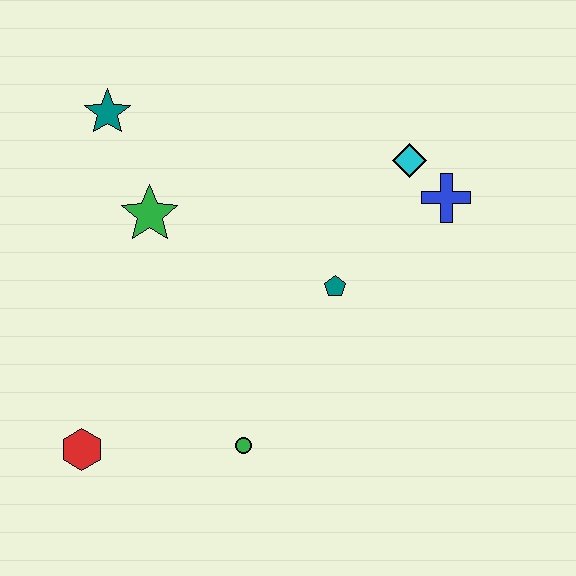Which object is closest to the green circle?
The red hexagon is closest to the green circle.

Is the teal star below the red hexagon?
No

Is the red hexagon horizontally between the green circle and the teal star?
No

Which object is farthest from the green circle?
The teal star is farthest from the green circle.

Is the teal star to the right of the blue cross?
No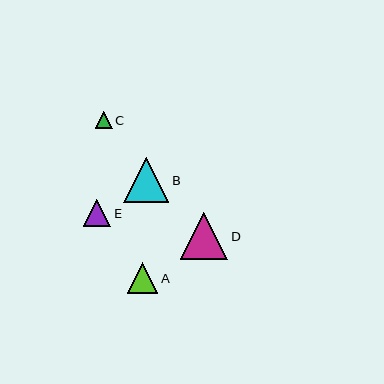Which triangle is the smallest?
Triangle C is the smallest with a size of approximately 16 pixels.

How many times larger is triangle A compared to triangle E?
Triangle A is approximately 1.1 times the size of triangle E.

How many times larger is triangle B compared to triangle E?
Triangle B is approximately 1.7 times the size of triangle E.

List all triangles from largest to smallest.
From largest to smallest: D, B, A, E, C.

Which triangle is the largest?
Triangle D is the largest with a size of approximately 48 pixels.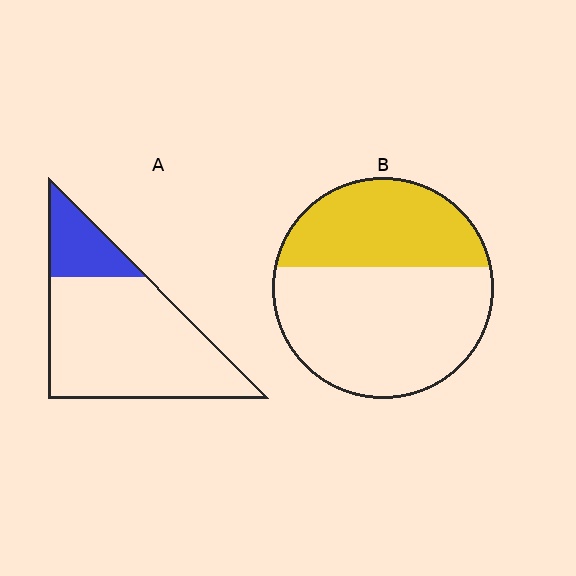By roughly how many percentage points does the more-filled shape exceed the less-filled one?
By roughly 20 percentage points (B over A).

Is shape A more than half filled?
No.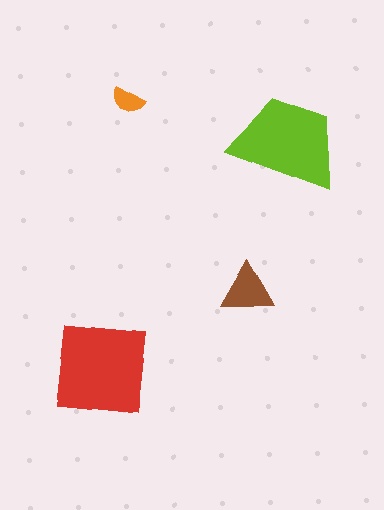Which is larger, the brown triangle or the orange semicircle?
The brown triangle.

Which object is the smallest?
The orange semicircle.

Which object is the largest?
The red square.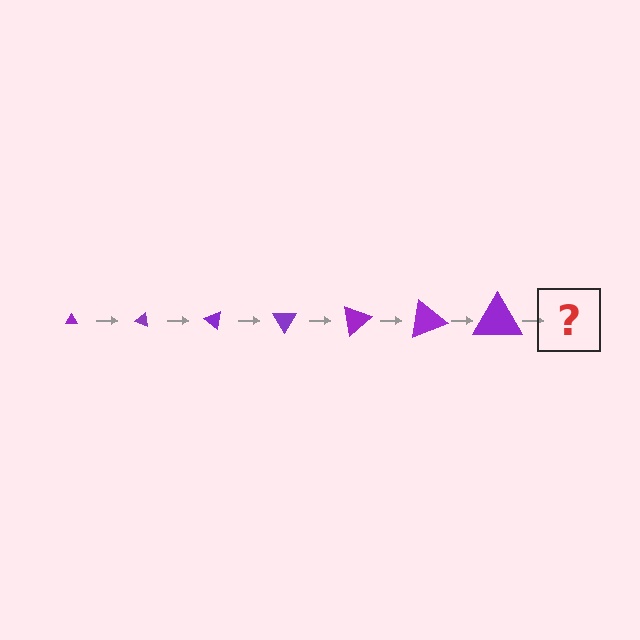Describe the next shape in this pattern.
It should be a triangle, larger than the previous one and rotated 140 degrees from the start.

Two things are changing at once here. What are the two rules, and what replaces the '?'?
The two rules are that the triangle grows larger each step and it rotates 20 degrees each step. The '?' should be a triangle, larger than the previous one and rotated 140 degrees from the start.